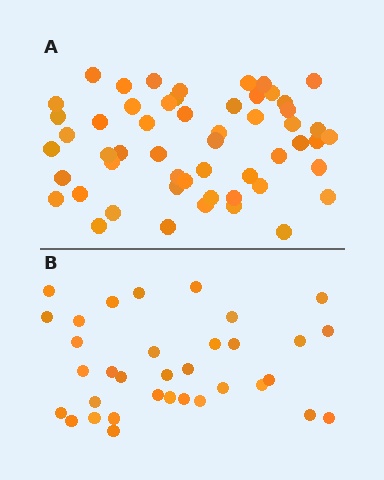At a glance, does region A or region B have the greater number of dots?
Region A (the top region) has more dots.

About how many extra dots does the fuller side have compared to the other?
Region A has approximately 20 more dots than region B.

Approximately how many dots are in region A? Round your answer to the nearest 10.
About 50 dots. (The exact count is 54, which rounds to 50.)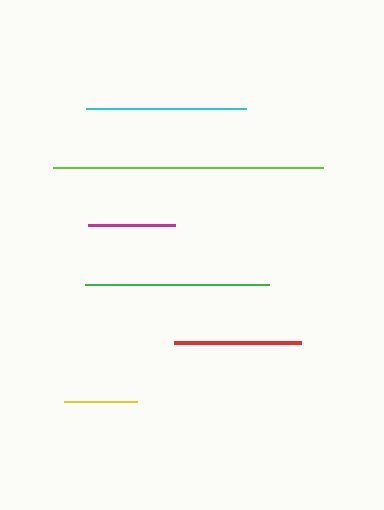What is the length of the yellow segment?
The yellow segment is approximately 73 pixels long.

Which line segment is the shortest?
The yellow line is the shortest at approximately 73 pixels.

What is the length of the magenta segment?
The magenta segment is approximately 87 pixels long.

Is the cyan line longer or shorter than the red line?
The cyan line is longer than the red line.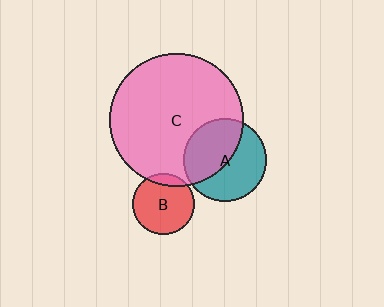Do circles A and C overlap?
Yes.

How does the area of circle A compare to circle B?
Approximately 1.8 times.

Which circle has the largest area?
Circle C (pink).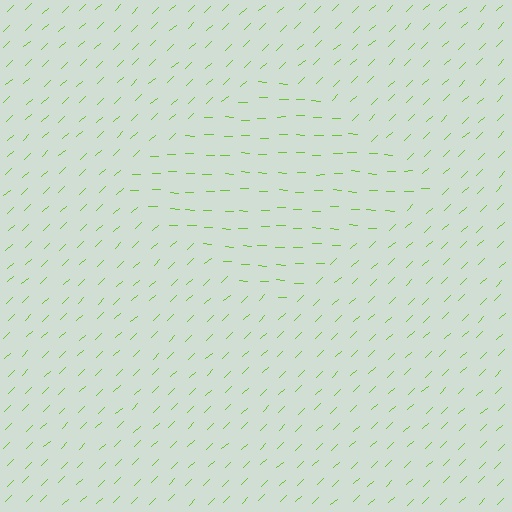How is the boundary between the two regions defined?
The boundary is defined purely by a change in line orientation (approximately 45 degrees difference). All lines are the same color and thickness.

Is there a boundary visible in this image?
Yes, there is a texture boundary formed by a change in line orientation.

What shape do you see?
I see a diamond.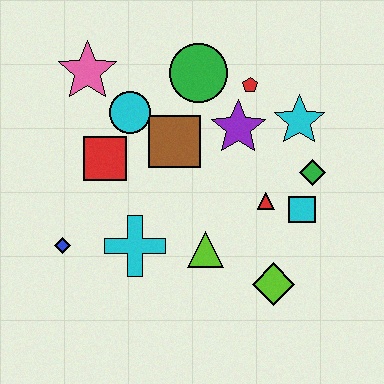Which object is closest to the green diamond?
The cyan square is closest to the green diamond.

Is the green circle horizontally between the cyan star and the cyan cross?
Yes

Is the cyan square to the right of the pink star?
Yes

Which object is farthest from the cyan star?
The blue diamond is farthest from the cyan star.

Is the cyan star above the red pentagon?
No